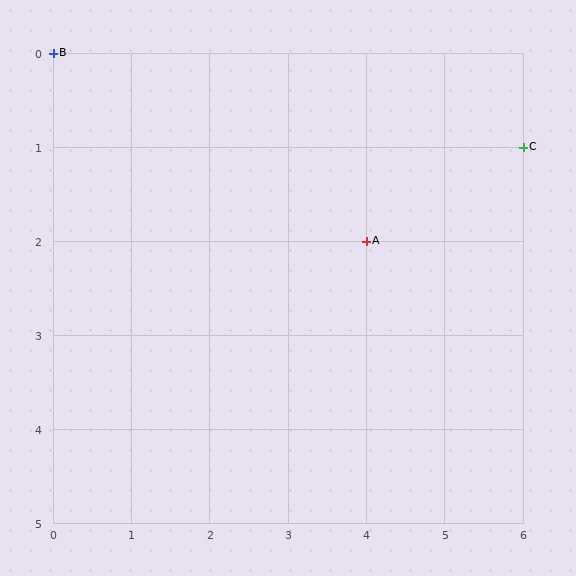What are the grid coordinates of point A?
Point A is at grid coordinates (4, 2).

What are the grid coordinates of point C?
Point C is at grid coordinates (6, 1).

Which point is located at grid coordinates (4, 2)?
Point A is at (4, 2).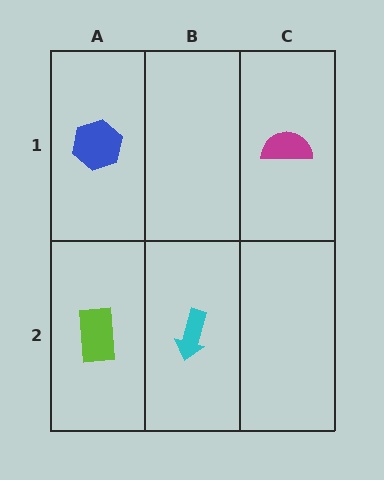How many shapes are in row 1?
2 shapes.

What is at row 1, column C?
A magenta semicircle.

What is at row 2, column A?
A lime rectangle.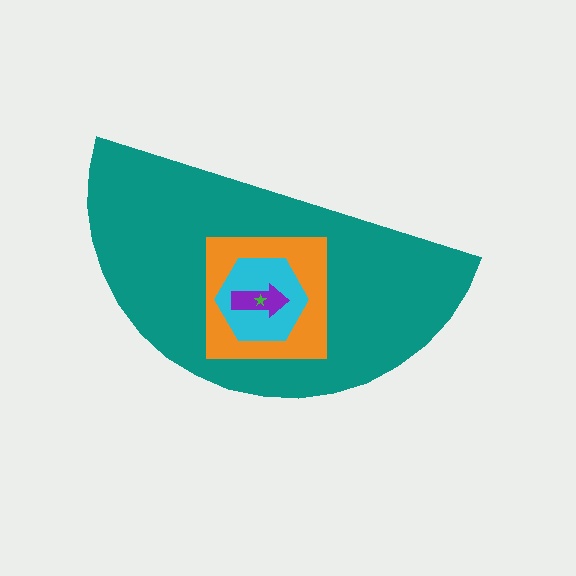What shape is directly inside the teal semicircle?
The orange square.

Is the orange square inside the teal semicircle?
Yes.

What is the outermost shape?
The teal semicircle.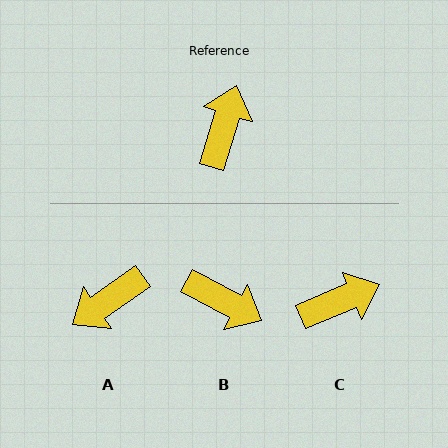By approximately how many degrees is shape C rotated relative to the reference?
Approximately 50 degrees clockwise.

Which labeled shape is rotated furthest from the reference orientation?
A, about 142 degrees away.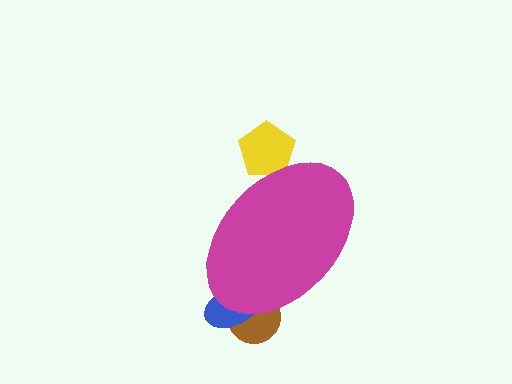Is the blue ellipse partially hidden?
Yes, the blue ellipse is partially hidden behind the magenta ellipse.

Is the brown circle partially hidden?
Yes, the brown circle is partially hidden behind the magenta ellipse.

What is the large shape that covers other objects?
A magenta ellipse.